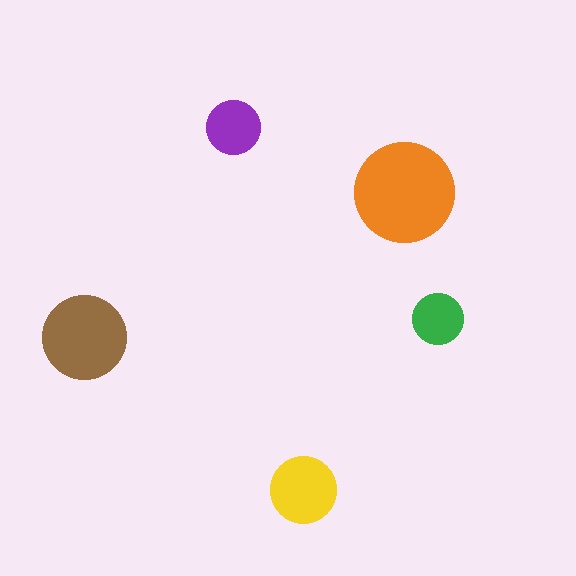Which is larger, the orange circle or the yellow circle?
The orange one.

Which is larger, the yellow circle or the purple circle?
The yellow one.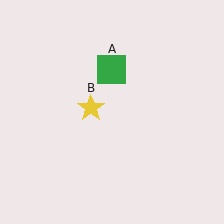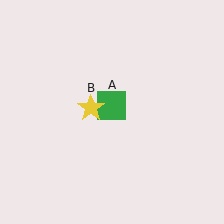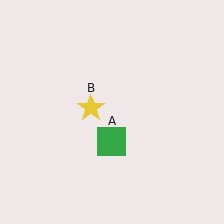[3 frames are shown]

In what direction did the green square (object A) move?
The green square (object A) moved down.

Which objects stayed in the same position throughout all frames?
Yellow star (object B) remained stationary.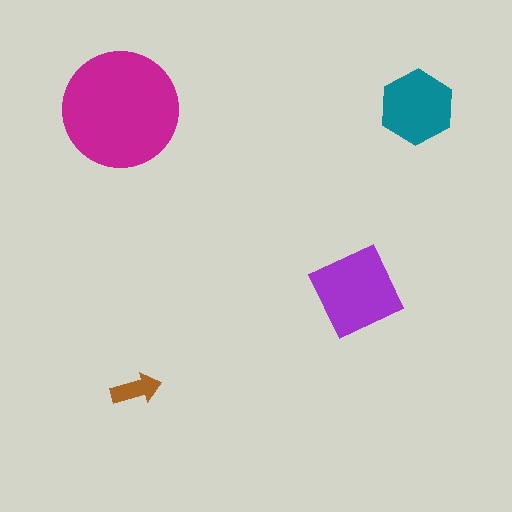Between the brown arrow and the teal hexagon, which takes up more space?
The teal hexagon.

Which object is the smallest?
The brown arrow.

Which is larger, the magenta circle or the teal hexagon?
The magenta circle.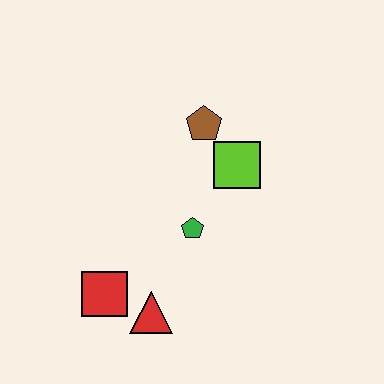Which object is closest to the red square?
The red triangle is closest to the red square.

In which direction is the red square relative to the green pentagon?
The red square is to the left of the green pentagon.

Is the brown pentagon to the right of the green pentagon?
Yes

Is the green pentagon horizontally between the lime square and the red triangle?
Yes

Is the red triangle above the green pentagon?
No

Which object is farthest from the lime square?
The red square is farthest from the lime square.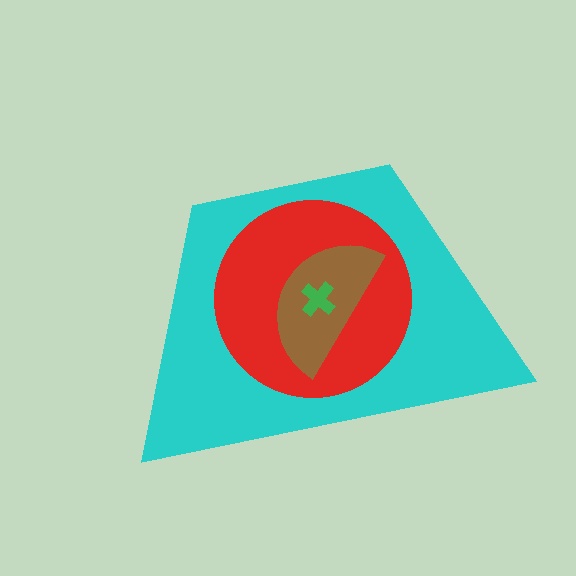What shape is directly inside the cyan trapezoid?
The red circle.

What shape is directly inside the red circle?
The brown semicircle.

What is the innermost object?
The green cross.